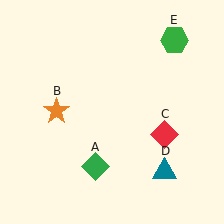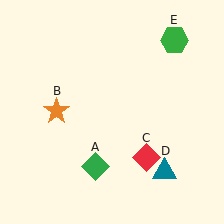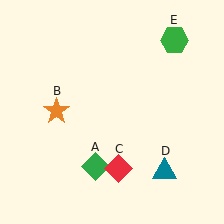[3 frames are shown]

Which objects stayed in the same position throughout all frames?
Green diamond (object A) and orange star (object B) and teal triangle (object D) and green hexagon (object E) remained stationary.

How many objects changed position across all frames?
1 object changed position: red diamond (object C).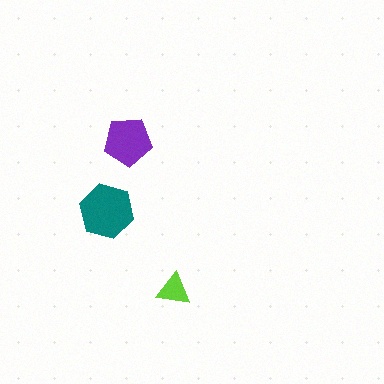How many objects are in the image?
There are 3 objects in the image.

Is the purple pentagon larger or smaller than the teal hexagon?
Smaller.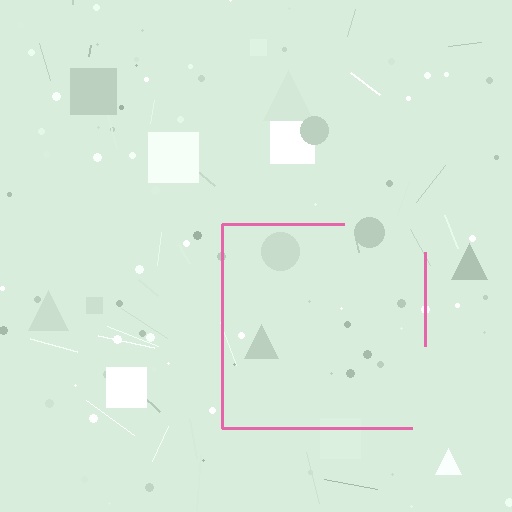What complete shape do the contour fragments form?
The contour fragments form a square.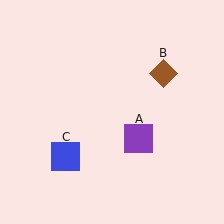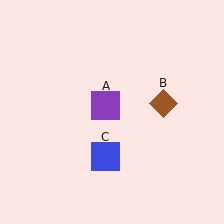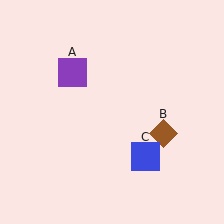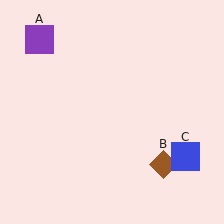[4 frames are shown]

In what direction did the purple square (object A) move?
The purple square (object A) moved up and to the left.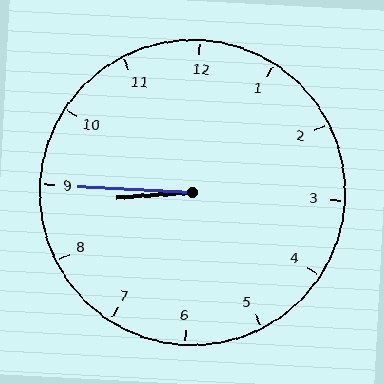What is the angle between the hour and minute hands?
Approximately 8 degrees.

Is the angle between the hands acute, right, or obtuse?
It is acute.